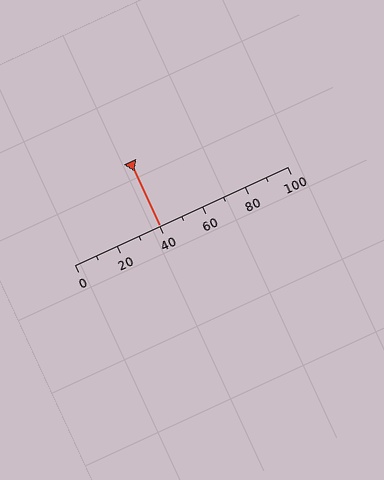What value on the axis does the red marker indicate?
The marker indicates approximately 40.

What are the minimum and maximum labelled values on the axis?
The axis runs from 0 to 100.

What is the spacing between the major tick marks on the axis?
The major ticks are spaced 20 apart.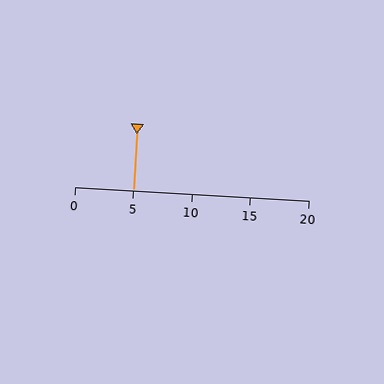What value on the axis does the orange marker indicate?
The marker indicates approximately 5.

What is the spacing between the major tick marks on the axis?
The major ticks are spaced 5 apart.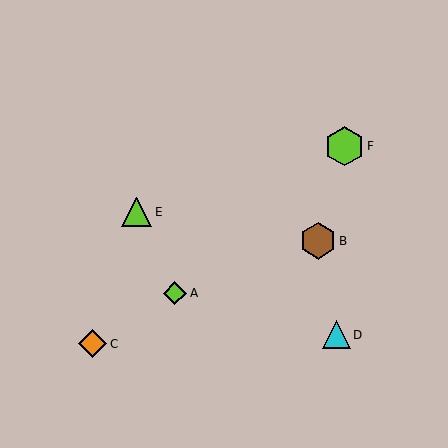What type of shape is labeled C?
Shape C is an orange diamond.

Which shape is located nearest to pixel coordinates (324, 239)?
The brown hexagon (labeled B) at (318, 241) is nearest to that location.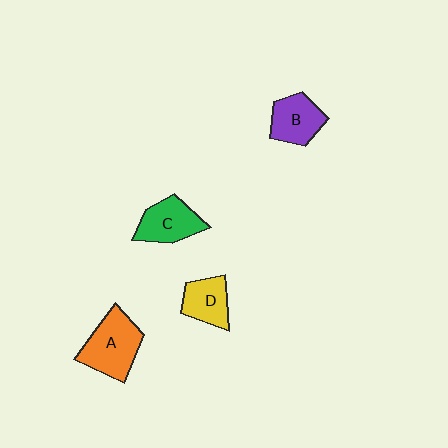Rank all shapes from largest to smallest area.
From largest to smallest: A (orange), C (green), B (purple), D (yellow).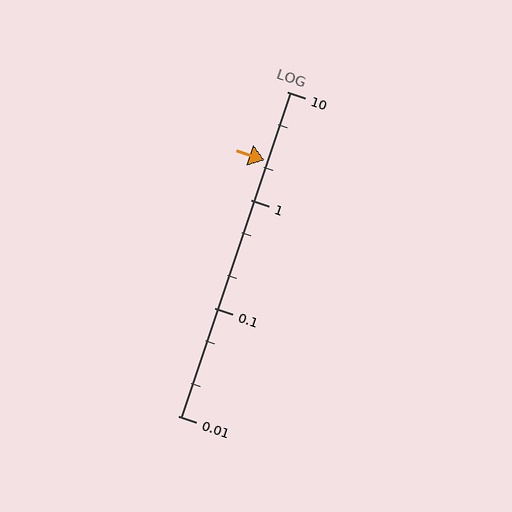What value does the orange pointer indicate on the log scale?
The pointer indicates approximately 2.3.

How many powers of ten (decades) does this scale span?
The scale spans 3 decades, from 0.01 to 10.